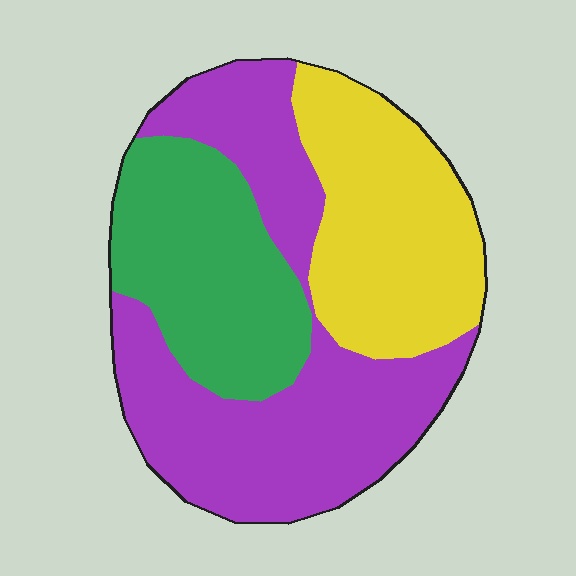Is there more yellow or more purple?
Purple.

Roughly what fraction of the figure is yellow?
Yellow takes up about one quarter (1/4) of the figure.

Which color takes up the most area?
Purple, at roughly 45%.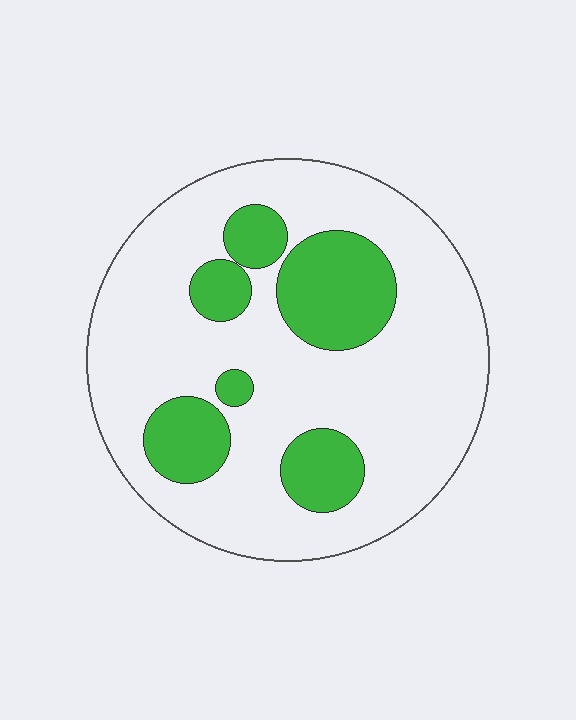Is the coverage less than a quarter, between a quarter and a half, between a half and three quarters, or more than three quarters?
Less than a quarter.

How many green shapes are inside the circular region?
6.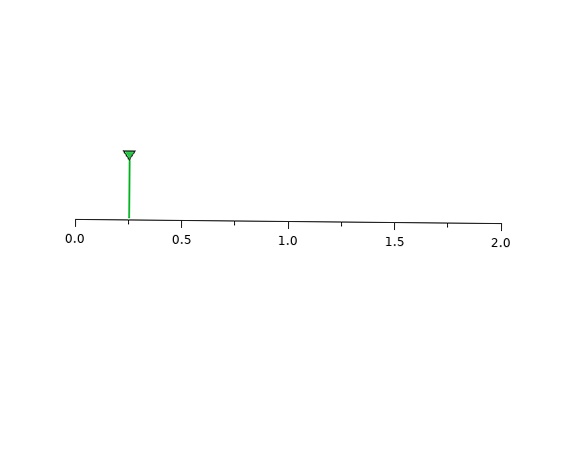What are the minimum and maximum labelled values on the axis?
The axis runs from 0.0 to 2.0.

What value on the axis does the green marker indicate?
The marker indicates approximately 0.25.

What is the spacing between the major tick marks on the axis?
The major ticks are spaced 0.5 apart.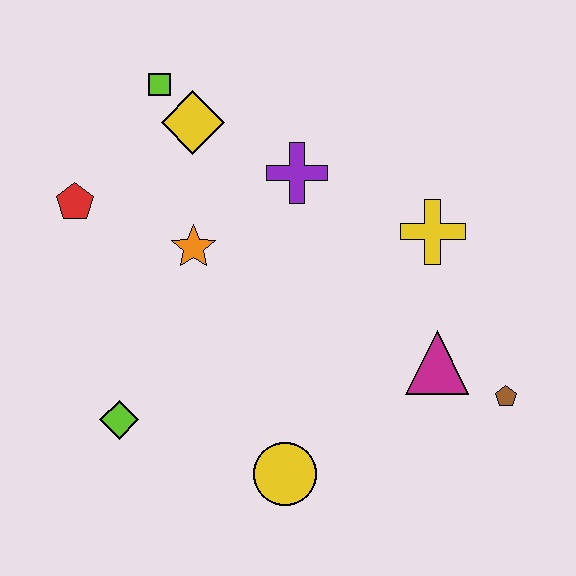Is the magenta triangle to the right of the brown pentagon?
No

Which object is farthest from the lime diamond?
The brown pentagon is farthest from the lime diamond.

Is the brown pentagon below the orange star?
Yes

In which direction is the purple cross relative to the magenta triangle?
The purple cross is above the magenta triangle.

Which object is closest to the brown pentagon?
The magenta triangle is closest to the brown pentagon.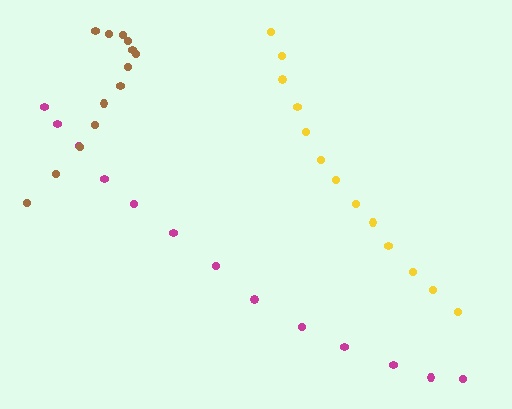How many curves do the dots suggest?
There are 3 distinct paths.